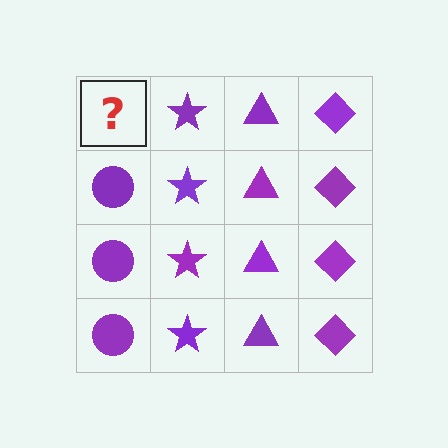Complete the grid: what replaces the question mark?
The question mark should be replaced with a purple circle.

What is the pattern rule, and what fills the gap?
The rule is that each column has a consistent shape. The gap should be filled with a purple circle.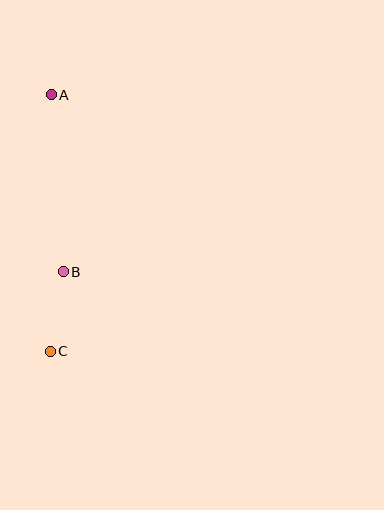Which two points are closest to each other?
Points B and C are closest to each other.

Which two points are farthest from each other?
Points A and C are farthest from each other.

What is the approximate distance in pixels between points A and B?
The distance between A and B is approximately 177 pixels.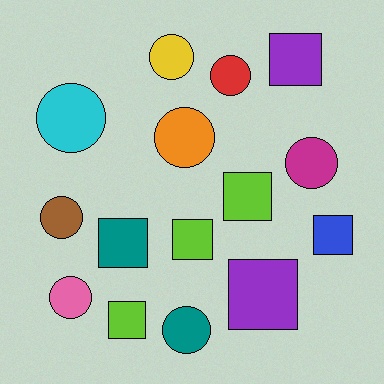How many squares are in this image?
There are 7 squares.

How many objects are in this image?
There are 15 objects.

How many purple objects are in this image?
There are 2 purple objects.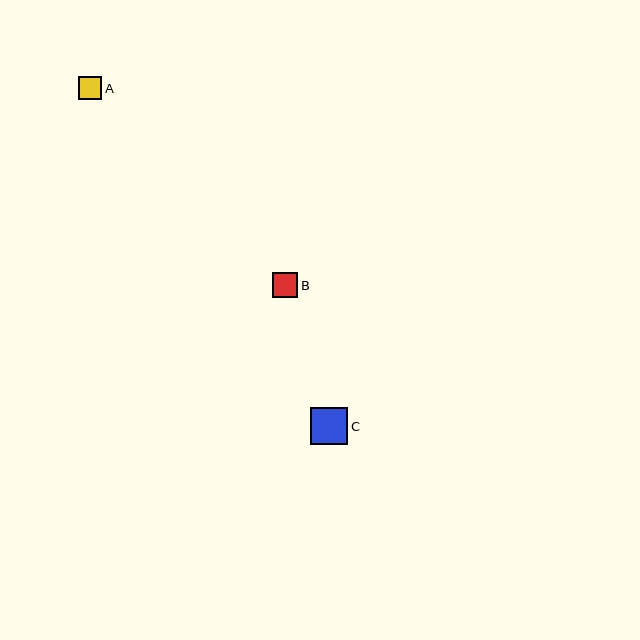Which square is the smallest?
Square A is the smallest with a size of approximately 24 pixels.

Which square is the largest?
Square C is the largest with a size of approximately 38 pixels.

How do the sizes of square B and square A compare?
Square B and square A are approximately the same size.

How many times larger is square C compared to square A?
Square C is approximately 1.6 times the size of square A.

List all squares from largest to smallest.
From largest to smallest: C, B, A.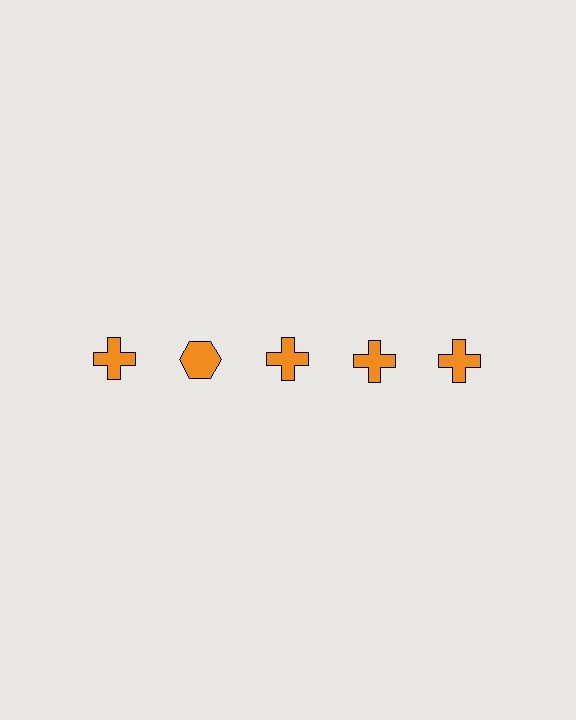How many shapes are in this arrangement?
There are 5 shapes arranged in a grid pattern.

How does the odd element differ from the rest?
It has a different shape: hexagon instead of cross.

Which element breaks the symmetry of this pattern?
The orange hexagon in the top row, second from left column breaks the symmetry. All other shapes are orange crosses.